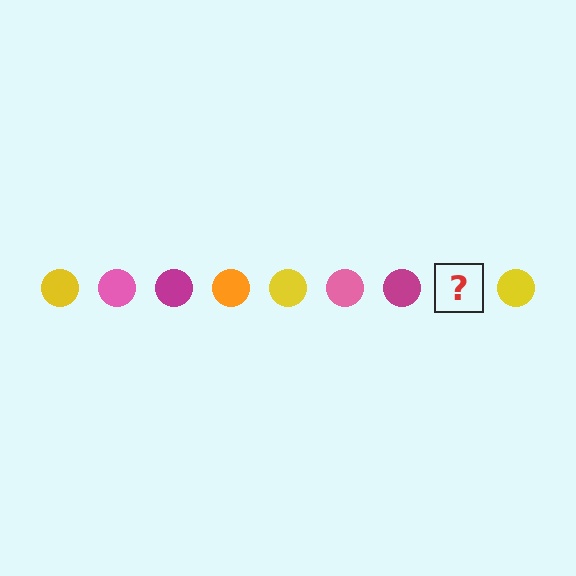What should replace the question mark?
The question mark should be replaced with an orange circle.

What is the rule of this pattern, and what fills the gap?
The rule is that the pattern cycles through yellow, pink, magenta, orange circles. The gap should be filled with an orange circle.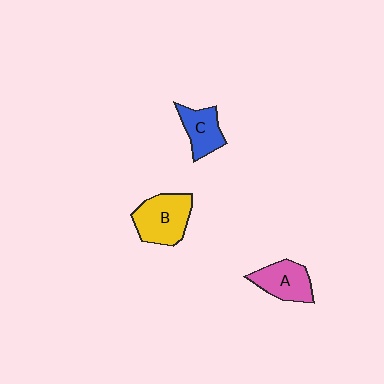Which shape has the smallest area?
Shape C (blue).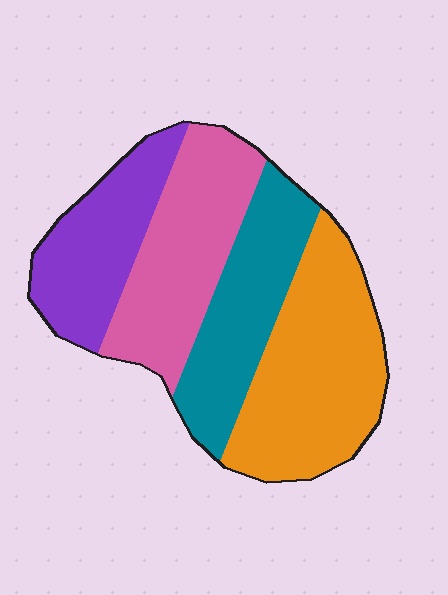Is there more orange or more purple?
Orange.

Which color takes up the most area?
Orange, at roughly 30%.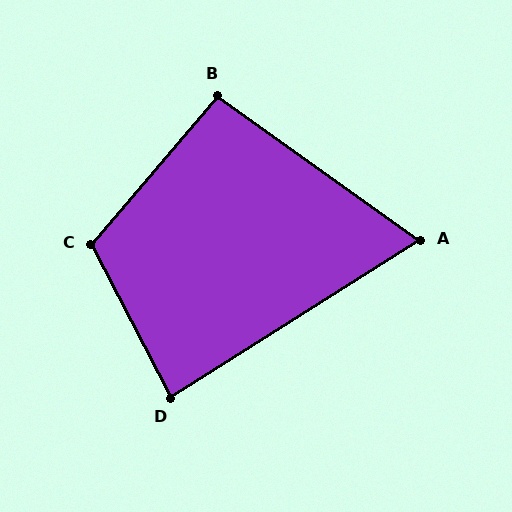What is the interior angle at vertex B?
Approximately 95 degrees (approximately right).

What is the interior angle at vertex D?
Approximately 85 degrees (approximately right).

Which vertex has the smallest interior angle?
A, at approximately 68 degrees.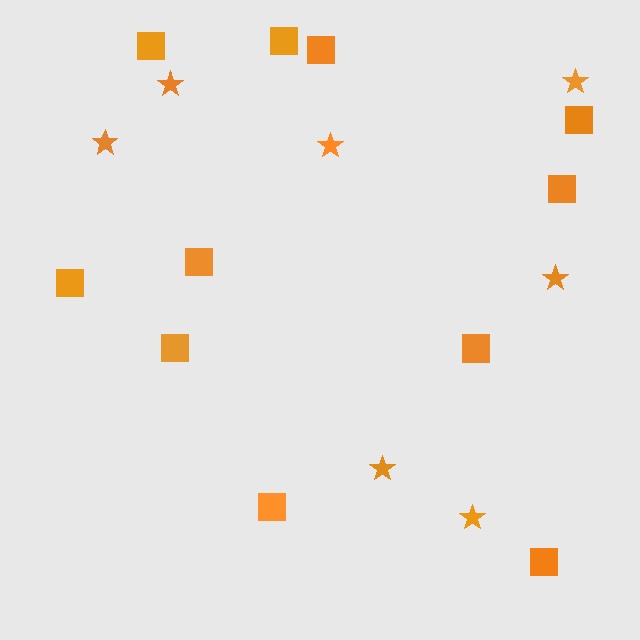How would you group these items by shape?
There are 2 groups: one group of stars (7) and one group of squares (11).